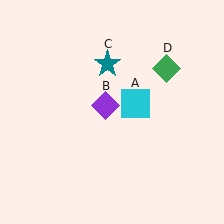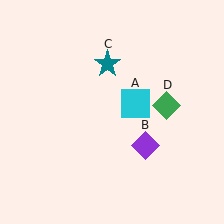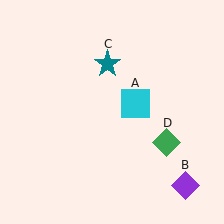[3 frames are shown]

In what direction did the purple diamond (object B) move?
The purple diamond (object B) moved down and to the right.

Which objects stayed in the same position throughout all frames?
Cyan square (object A) and teal star (object C) remained stationary.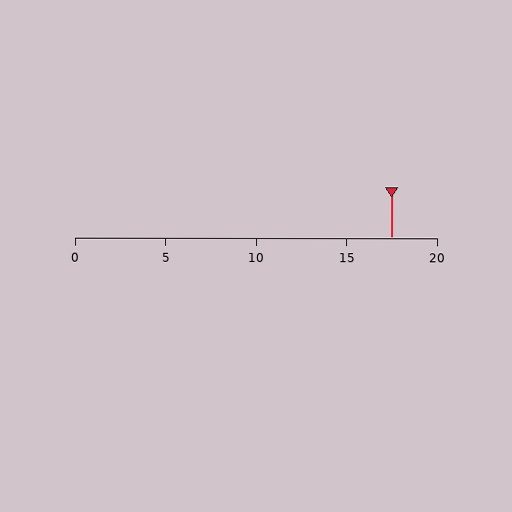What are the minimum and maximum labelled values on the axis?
The axis runs from 0 to 20.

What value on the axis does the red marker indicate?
The marker indicates approximately 17.5.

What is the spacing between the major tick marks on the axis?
The major ticks are spaced 5 apart.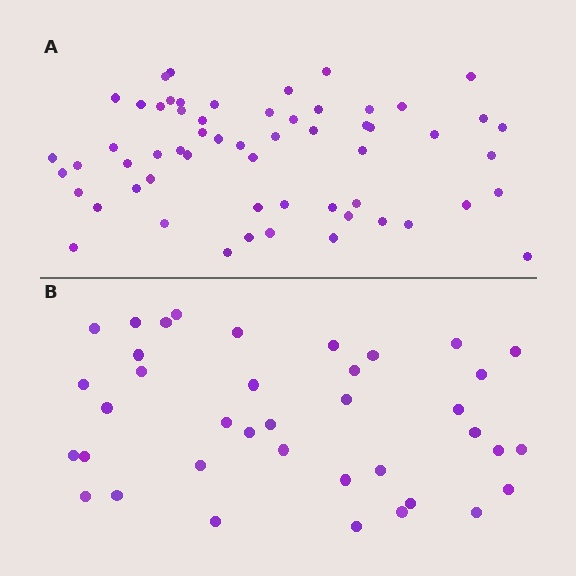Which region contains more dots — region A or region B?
Region A (the top region) has more dots.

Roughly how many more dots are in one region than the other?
Region A has approximately 20 more dots than region B.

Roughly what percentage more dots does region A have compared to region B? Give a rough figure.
About 55% more.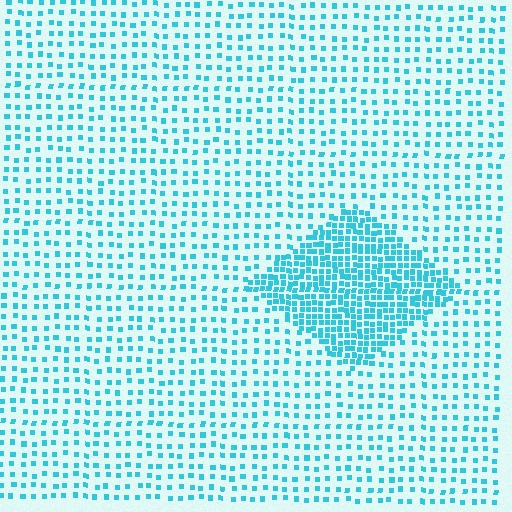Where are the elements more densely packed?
The elements are more densely packed inside the diamond boundary.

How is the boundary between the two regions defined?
The boundary is defined by a change in element density (approximately 2.6x ratio). All elements are the same color, size, and shape.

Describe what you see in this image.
The image contains small cyan elements arranged at two different densities. A diamond-shaped region is visible where the elements are more densely packed than the surrounding area.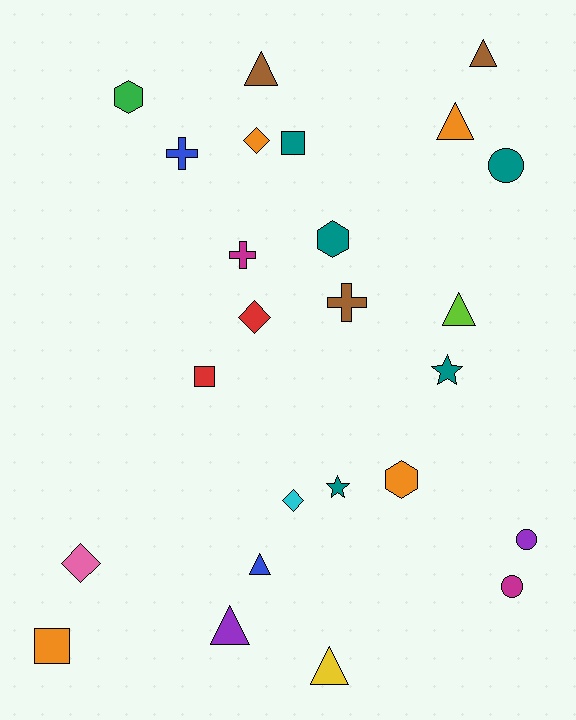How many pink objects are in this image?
There is 1 pink object.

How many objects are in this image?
There are 25 objects.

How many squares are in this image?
There are 3 squares.